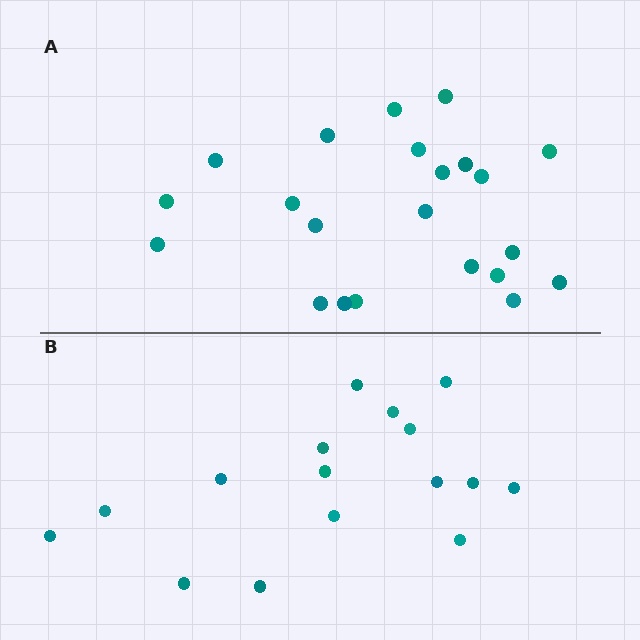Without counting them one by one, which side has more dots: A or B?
Region A (the top region) has more dots.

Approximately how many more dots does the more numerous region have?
Region A has about 6 more dots than region B.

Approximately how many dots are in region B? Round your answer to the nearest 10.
About 20 dots. (The exact count is 16, which rounds to 20.)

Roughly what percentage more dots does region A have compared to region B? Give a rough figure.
About 40% more.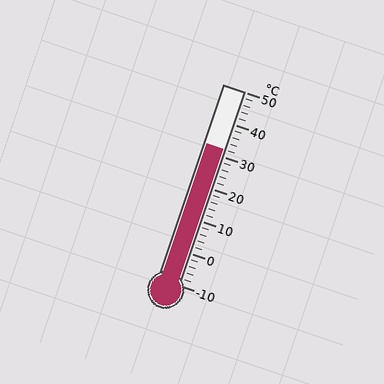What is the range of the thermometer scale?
The thermometer scale ranges from -10°C to 50°C.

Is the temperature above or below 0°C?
The temperature is above 0°C.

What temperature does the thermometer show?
The thermometer shows approximately 32°C.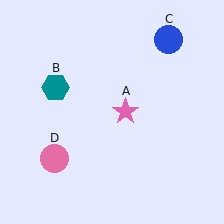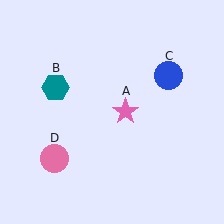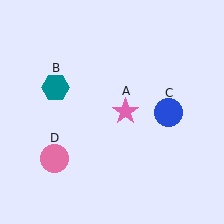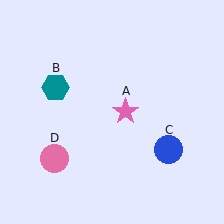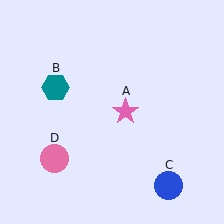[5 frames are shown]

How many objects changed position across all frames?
1 object changed position: blue circle (object C).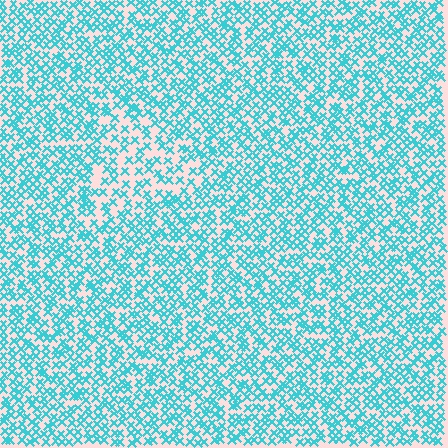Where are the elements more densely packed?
The elements are more densely packed outside the triangle boundary.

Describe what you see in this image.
The image contains small cyan elements arranged at two different densities. A triangle-shaped region is visible where the elements are less densely packed than the surrounding area.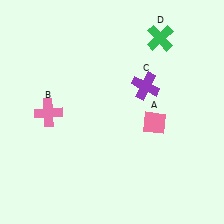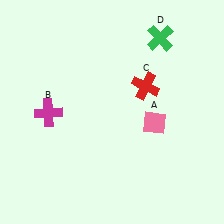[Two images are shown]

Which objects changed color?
B changed from pink to magenta. C changed from purple to red.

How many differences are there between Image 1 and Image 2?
There are 2 differences between the two images.